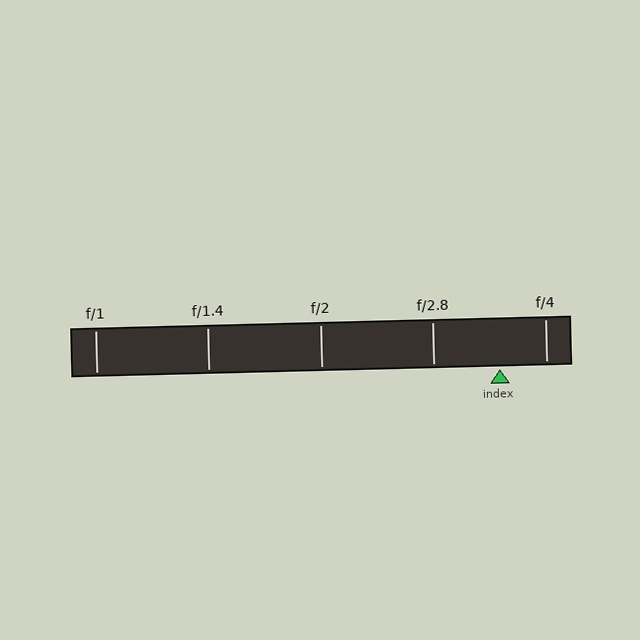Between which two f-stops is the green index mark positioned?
The index mark is between f/2.8 and f/4.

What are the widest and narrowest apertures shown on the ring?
The widest aperture shown is f/1 and the narrowest is f/4.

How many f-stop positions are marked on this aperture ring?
There are 5 f-stop positions marked.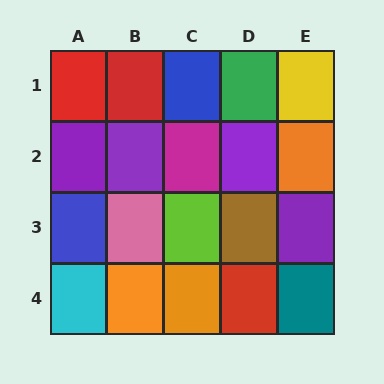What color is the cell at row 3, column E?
Purple.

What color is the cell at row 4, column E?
Teal.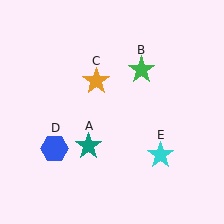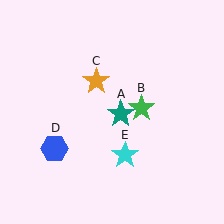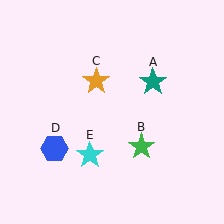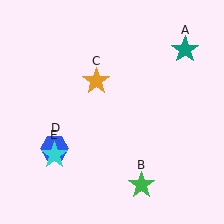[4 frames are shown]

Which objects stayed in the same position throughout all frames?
Orange star (object C) and blue hexagon (object D) remained stationary.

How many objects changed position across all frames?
3 objects changed position: teal star (object A), green star (object B), cyan star (object E).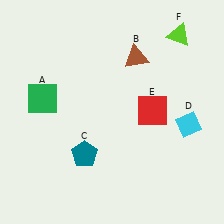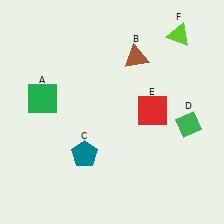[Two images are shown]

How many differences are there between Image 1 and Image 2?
There is 1 difference between the two images.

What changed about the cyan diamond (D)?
In Image 1, D is cyan. In Image 2, it changed to green.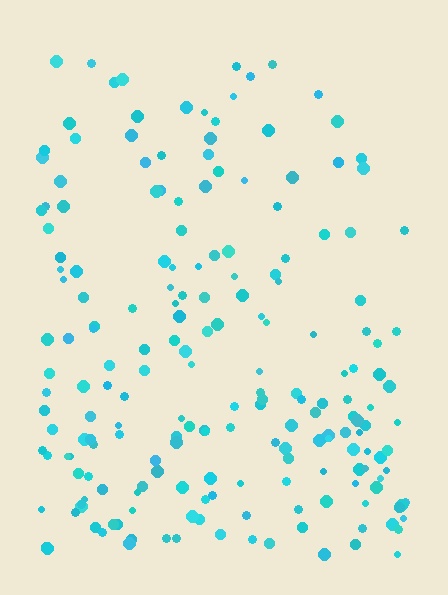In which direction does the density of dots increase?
From top to bottom, with the bottom side densest.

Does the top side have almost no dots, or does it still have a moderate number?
Still a moderate number, just noticeably fewer than the bottom.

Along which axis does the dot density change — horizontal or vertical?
Vertical.